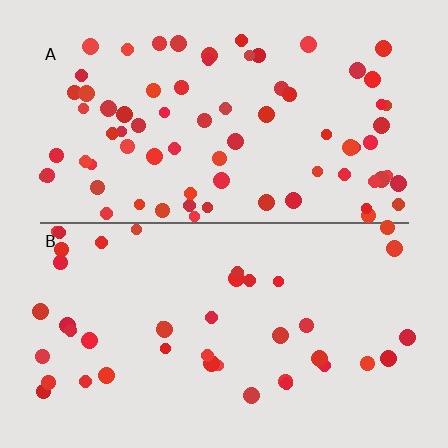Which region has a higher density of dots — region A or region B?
A (the top).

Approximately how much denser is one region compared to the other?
Approximately 1.8× — region A over region B.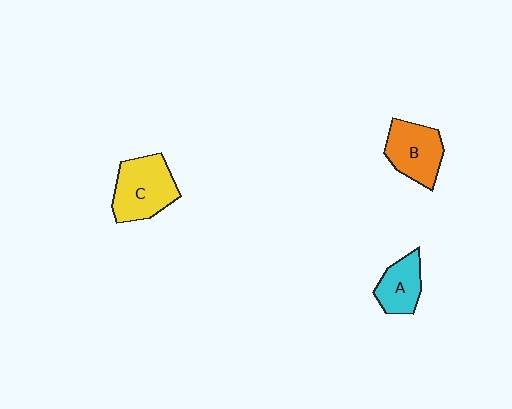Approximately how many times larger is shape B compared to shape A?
Approximately 1.3 times.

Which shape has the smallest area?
Shape A (cyan).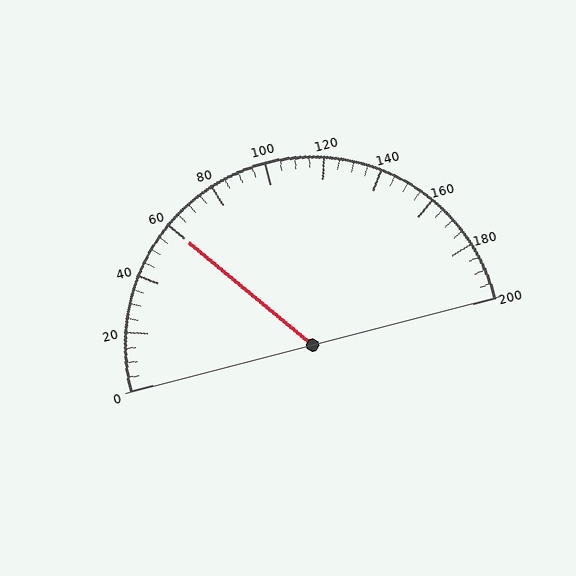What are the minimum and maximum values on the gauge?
The gauge ranges from 0 to 200.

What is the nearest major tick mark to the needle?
The nearest major tick mark is 60.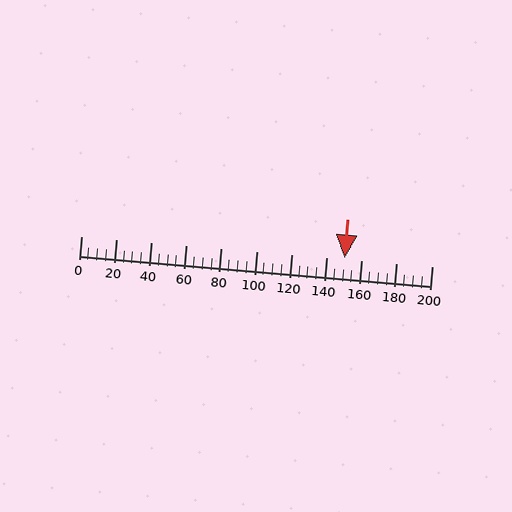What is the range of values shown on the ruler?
The ruler shows values from 0 to 200.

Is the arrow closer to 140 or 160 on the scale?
The arrow is closer to 160.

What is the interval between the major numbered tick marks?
The major tick marks are spaced 20 units apart.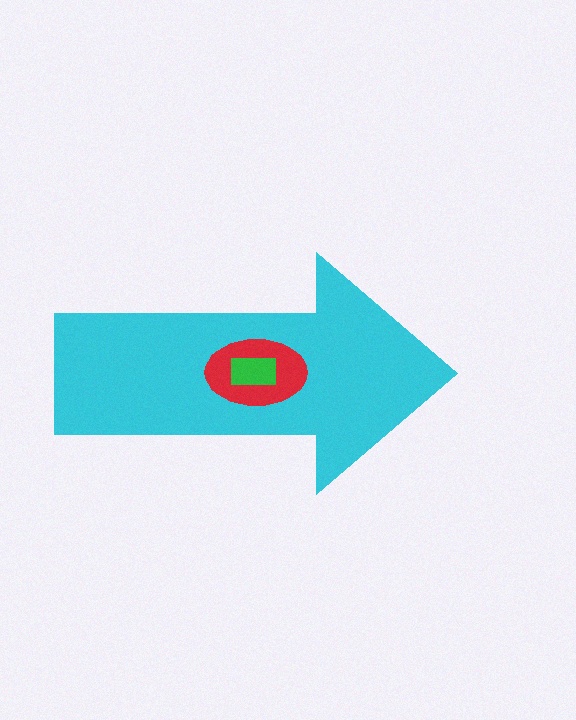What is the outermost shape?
The cyan arrow.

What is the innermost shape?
The green rectangle.